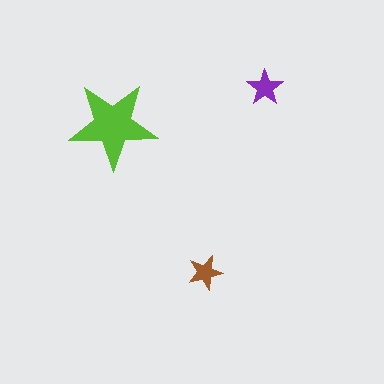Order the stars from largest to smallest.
the lime one, the purple one, the brown one.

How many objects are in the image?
There are 3 objects in the image.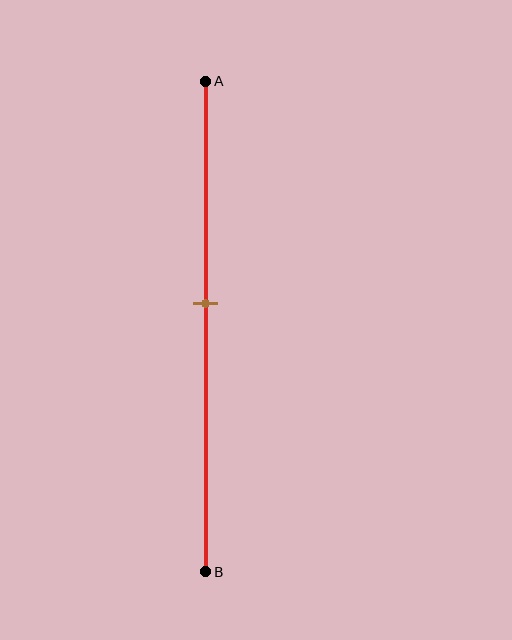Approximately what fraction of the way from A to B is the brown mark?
The brown mark is approximately 45% of the way from A to B.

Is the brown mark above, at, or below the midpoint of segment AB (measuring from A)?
The brown mark is above the midpoint of segment AB.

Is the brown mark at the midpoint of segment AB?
No, the mark is at about 45% from A, not at the 50% midpoint.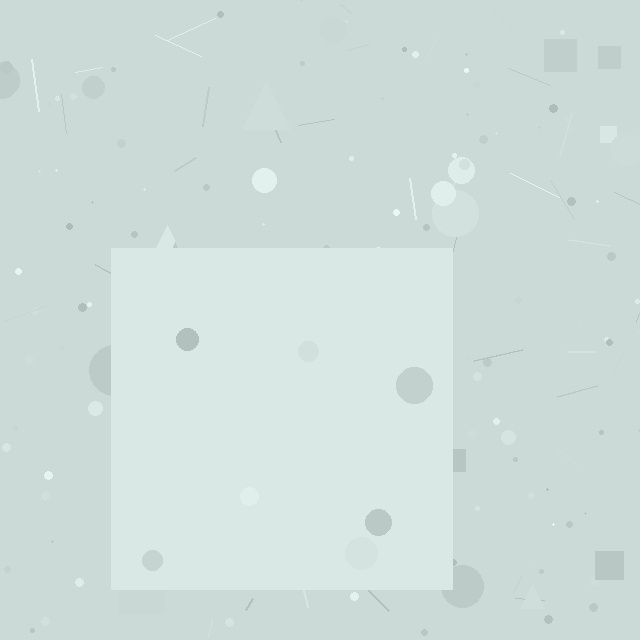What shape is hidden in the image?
A square is hidden in the image.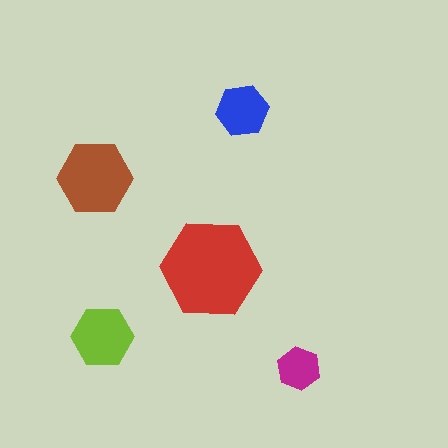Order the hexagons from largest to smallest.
the red one, the brown one, the lime one, the blue one, the magenta one.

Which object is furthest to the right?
The magenta hexagon is rightmost.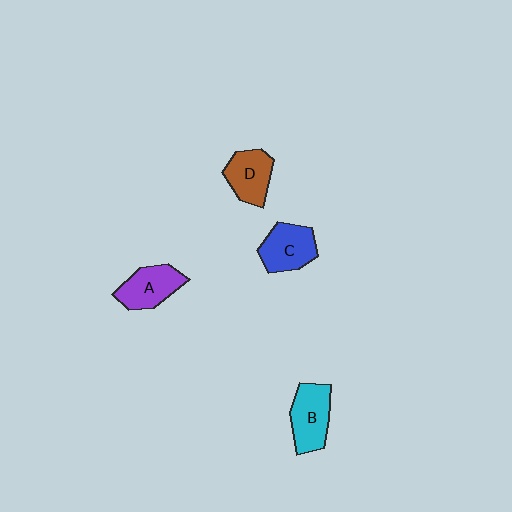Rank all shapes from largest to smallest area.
From largest to smallest: B (cyan), C (blue), A (purple), D (brown).